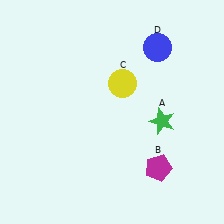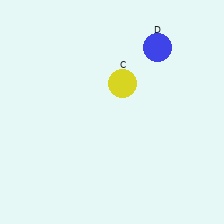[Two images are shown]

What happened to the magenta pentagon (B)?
The magenta pentagon (B) was removed in Image 2. It was in the bottom-right area of Image 1.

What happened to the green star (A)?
The green star (A) was removed in Image 2. It was in the bottom-right area of Image 1.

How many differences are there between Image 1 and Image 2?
There are 2 differences between the two images.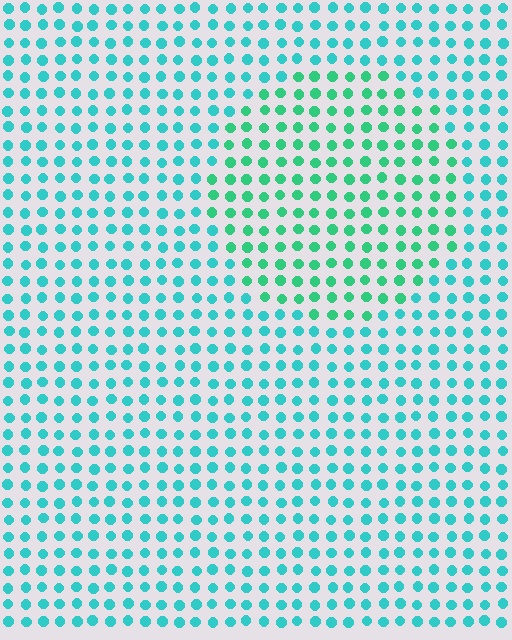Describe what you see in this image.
The image is filled with small cyan elements in a uniform arrangement. A circle-shaped region is visible where the elements are tinted to a slightly different hue, forming a subtle color boundary.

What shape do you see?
I see a circle.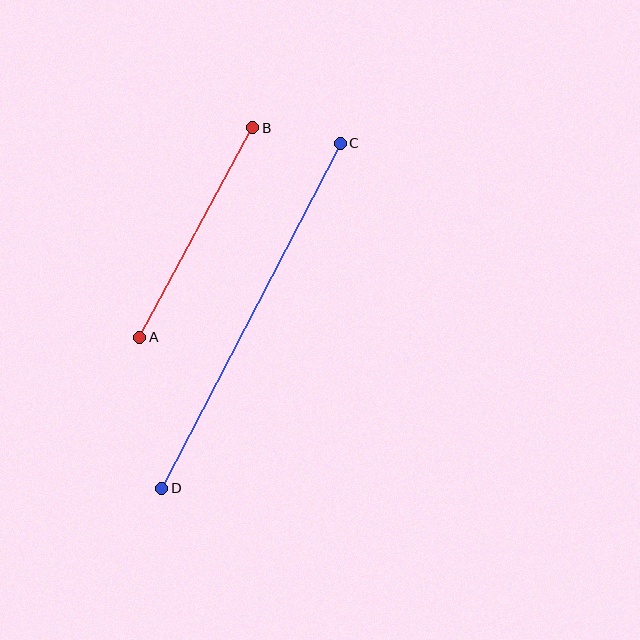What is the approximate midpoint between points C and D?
The midpoint is at approximately (251, 316) pixels.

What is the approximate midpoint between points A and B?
The midpoint is at approximately (196, 233) pixels.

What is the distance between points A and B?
The distance is approximately 238 pixels.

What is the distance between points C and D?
The distance is approximately 388 pixels.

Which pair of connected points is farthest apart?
Points C and D are farthest apart.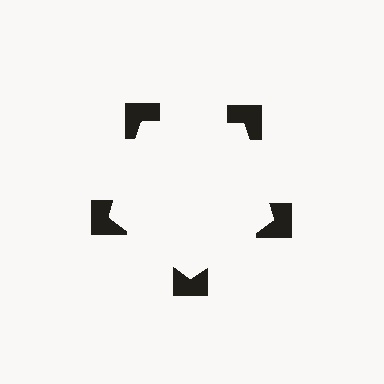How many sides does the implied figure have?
5 sides.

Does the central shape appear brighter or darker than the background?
It typically appears slightly brighter than the background, even though no actual brightness change is drawn.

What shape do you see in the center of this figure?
An illusory pentagon — its edges are inferred from the aligned wedge cuts in the notched squares, not physically drawn.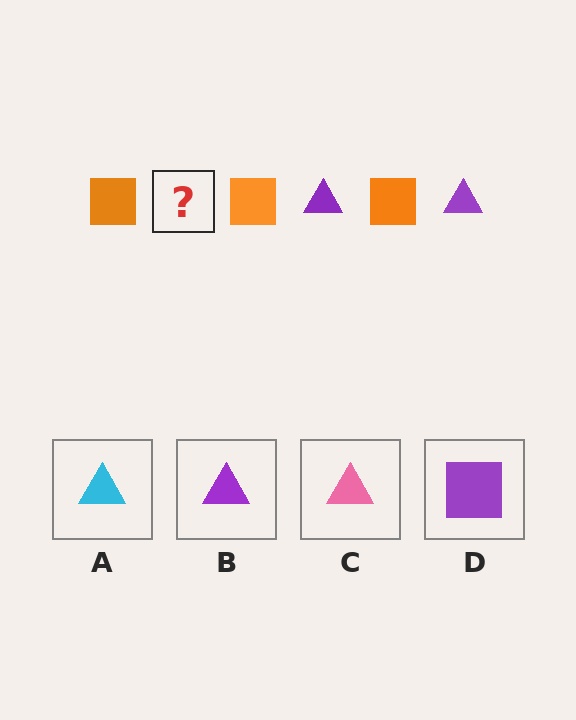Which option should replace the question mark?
Option B.